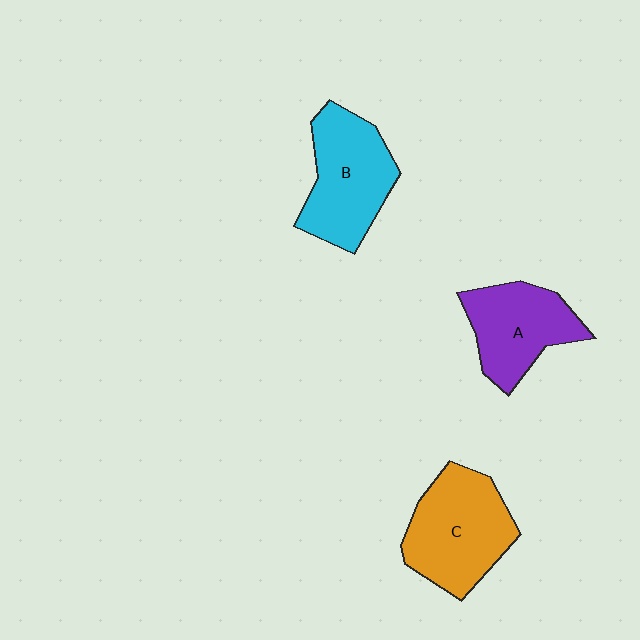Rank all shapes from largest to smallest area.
From largest to smallest: C (orange), B (cyan), A (purple).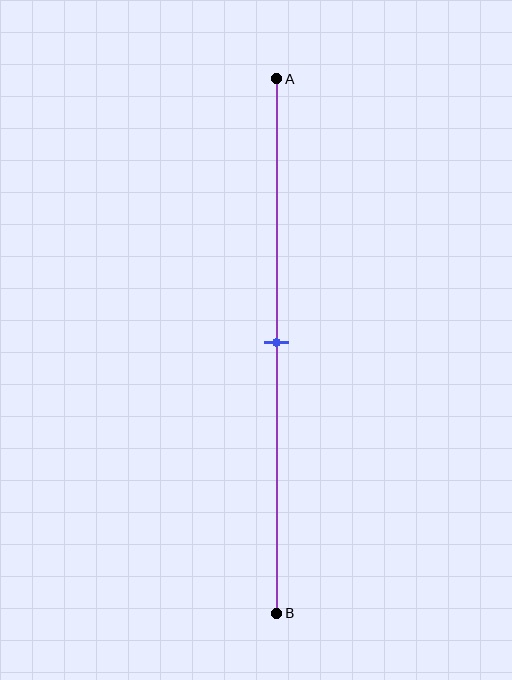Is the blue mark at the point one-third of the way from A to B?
No, the mark is at about 50% from A, not at the 33% one-third point.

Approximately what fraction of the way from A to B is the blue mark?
The blue mark is approximately 50% of the way from A to B.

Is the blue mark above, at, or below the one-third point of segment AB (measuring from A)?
The blue mark is below the one-third point of segment AB.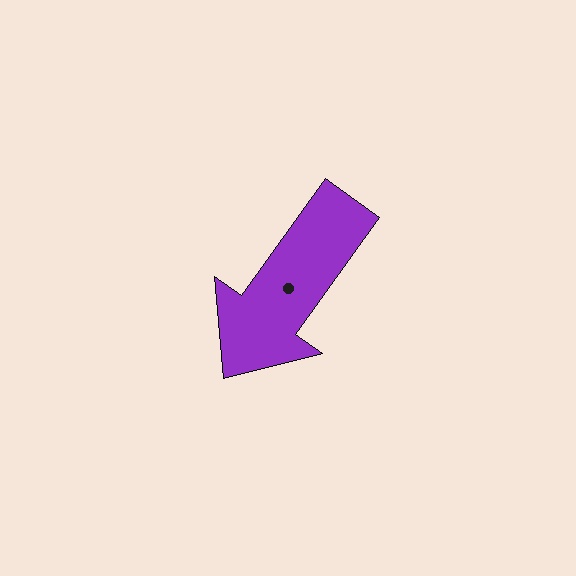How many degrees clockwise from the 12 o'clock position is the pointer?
Approximately 216 degrees.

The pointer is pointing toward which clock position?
Roughly 7 o'clock.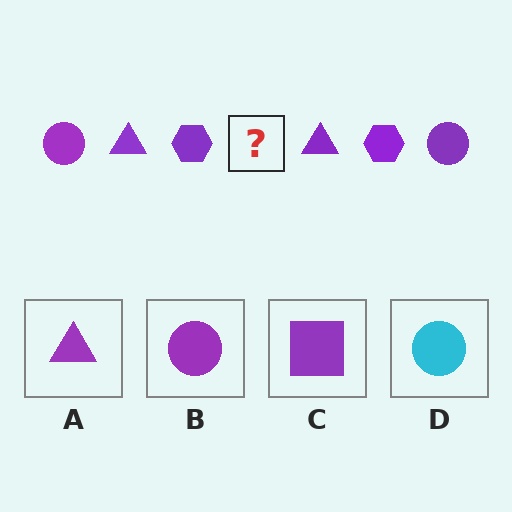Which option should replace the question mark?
Option B.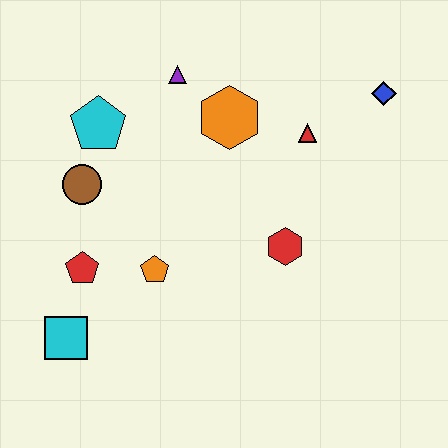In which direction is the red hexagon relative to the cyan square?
The red hexagon is to the right of the cyan square.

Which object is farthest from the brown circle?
The blue diamond is farthest from the brown circle.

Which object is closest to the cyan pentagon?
The brown circle is closest to the cyan pentagon.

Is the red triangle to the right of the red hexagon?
Yes